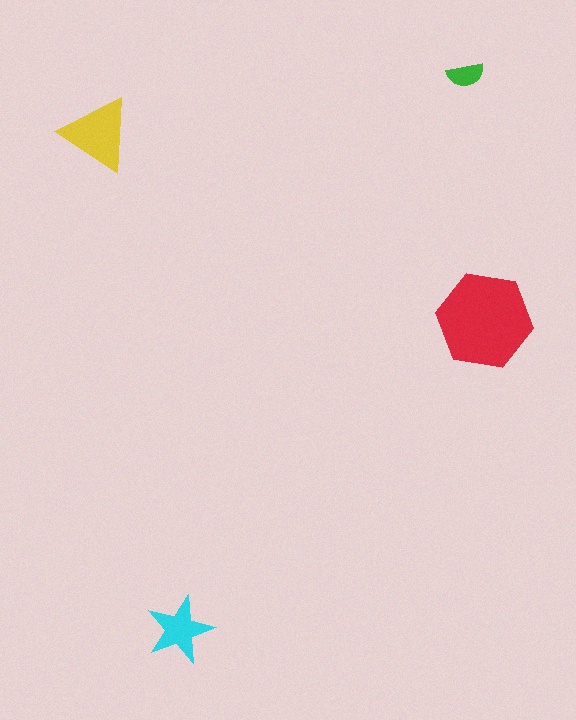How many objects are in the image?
There are 4 objects in the image.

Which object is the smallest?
The green semicircle.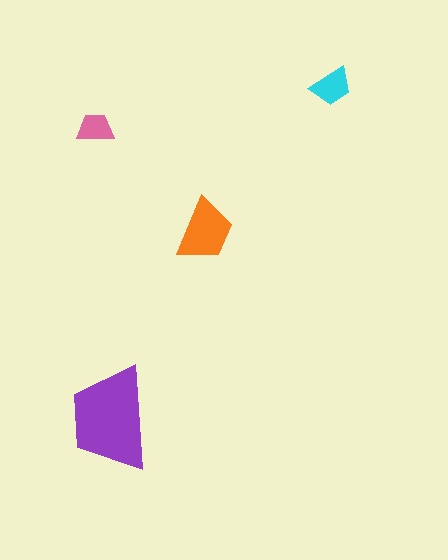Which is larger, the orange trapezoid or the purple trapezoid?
The purple one.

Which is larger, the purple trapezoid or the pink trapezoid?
The purple one.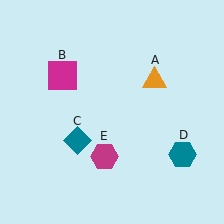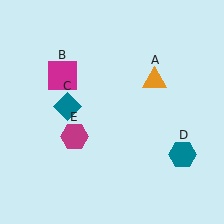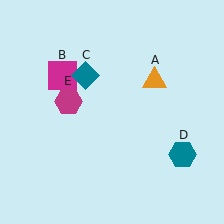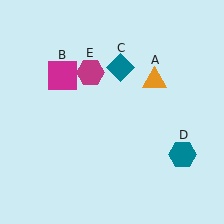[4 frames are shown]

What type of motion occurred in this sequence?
The teal diamond (object C), magenta hexagon (object E) rotated clockwise around the center of the scene.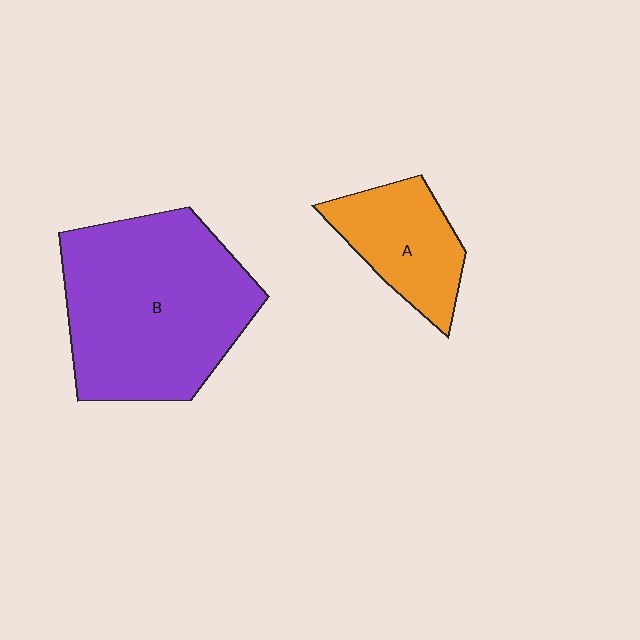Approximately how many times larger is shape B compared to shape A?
Approximately 2.4 times.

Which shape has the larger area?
Shape B (purple).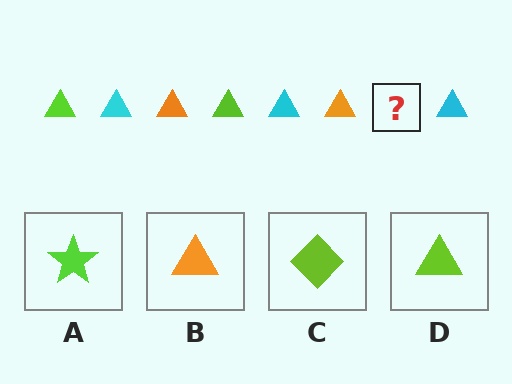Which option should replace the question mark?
Option D.